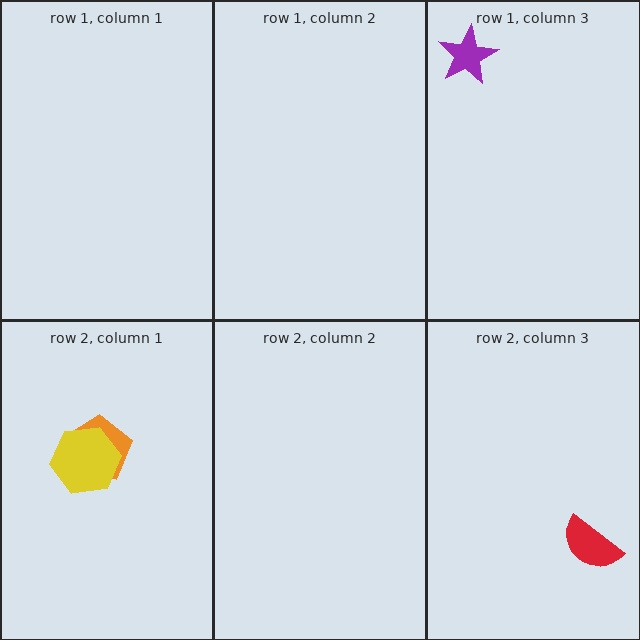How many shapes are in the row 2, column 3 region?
1.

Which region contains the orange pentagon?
The row 2, column 1 region.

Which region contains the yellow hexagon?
The row 2, column 1 region.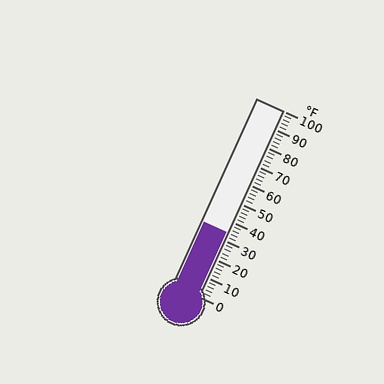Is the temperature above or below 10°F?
The temperature is above 10°F.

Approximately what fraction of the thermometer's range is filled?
The thermometer is filled to approximately 35% of its range.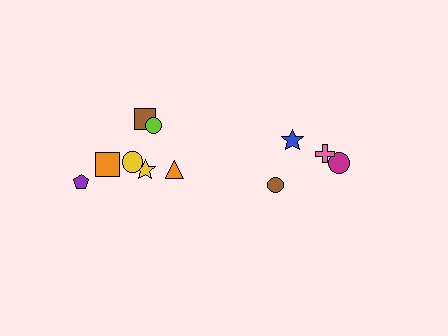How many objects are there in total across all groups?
There are 11 objects.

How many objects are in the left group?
There are 7 objects.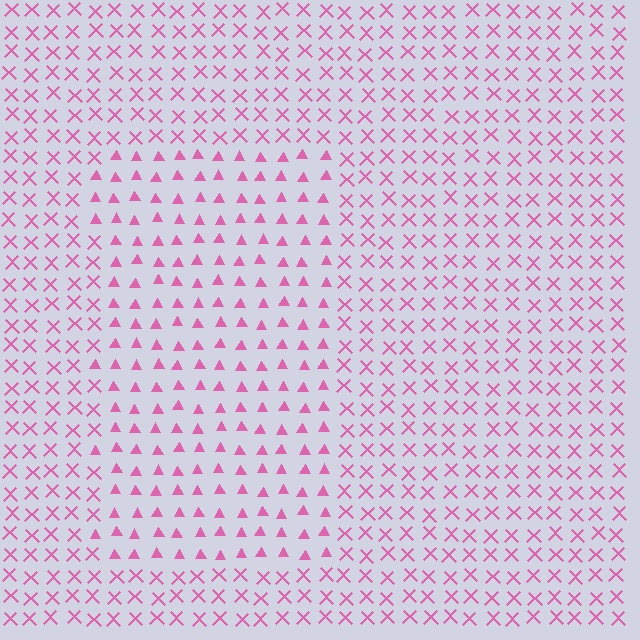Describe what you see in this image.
The image is filled with small pink elements arranged in a uniform grid. A rectangle-shaped region contains triangles, while the surrounding area contains X marks. The boundary is defined purely by the change in element shape.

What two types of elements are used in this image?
The image uses triangles inside the rectangle region and X marks outside it.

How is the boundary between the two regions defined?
The boundary is defined by a change in element shape: triangles inside vs. X marks outside. All elements share the same color and spacing.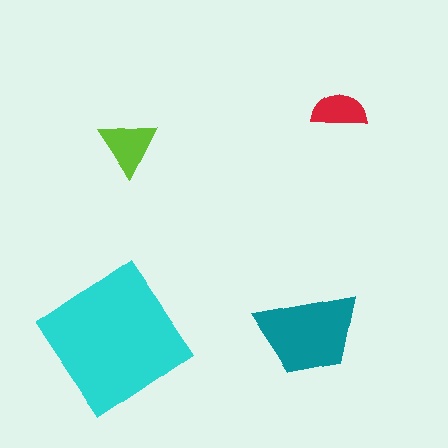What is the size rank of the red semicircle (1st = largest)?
4th.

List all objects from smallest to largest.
The red semicircle, the lime triangle, the teal trapezoid, the cyan diamond.